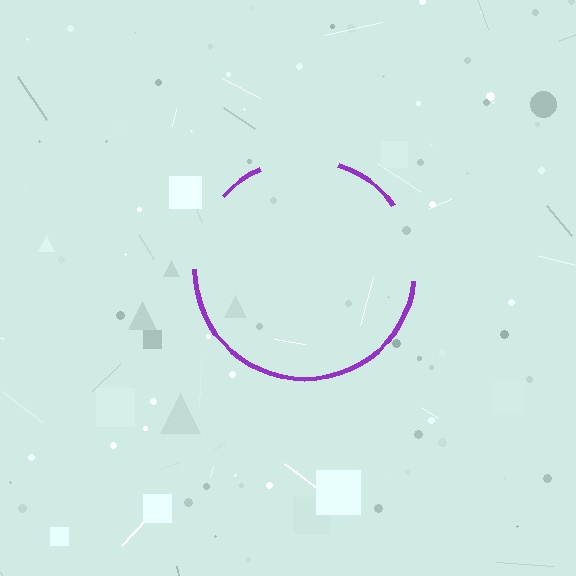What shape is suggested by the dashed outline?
The dashed outline suggests a circle.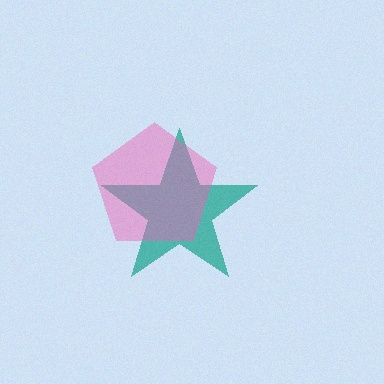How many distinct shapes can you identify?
There are 2 distinct shapes: a teal star, a pink pentagon.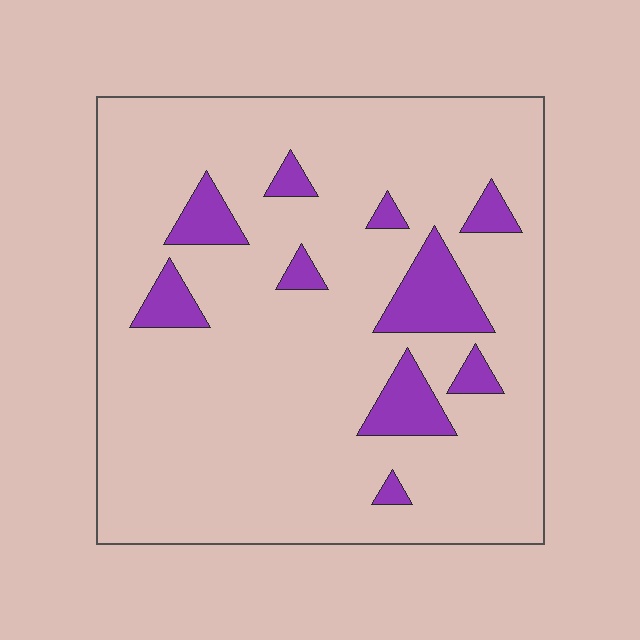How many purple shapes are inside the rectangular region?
10.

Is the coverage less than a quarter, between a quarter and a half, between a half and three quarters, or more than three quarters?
Less than a quarter.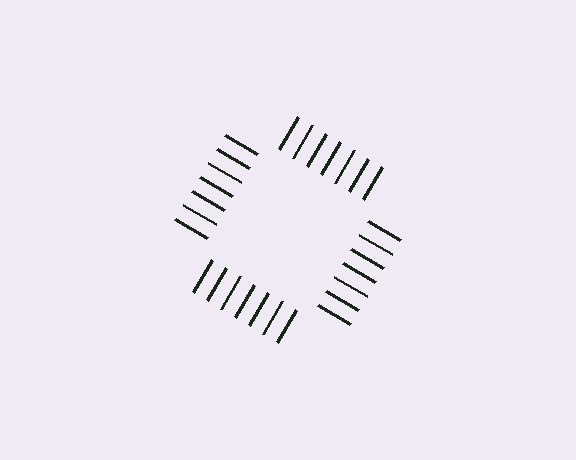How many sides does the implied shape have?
4 sides — the line-ends trace a square.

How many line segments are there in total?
28 — 7 along each of the 4 edges.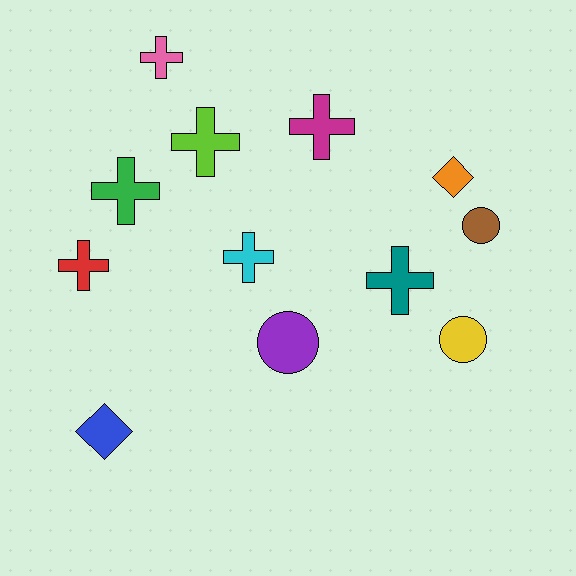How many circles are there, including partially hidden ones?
There are 3 circles.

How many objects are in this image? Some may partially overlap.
There are 12 objects.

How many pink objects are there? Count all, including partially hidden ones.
There is 1 pink object.